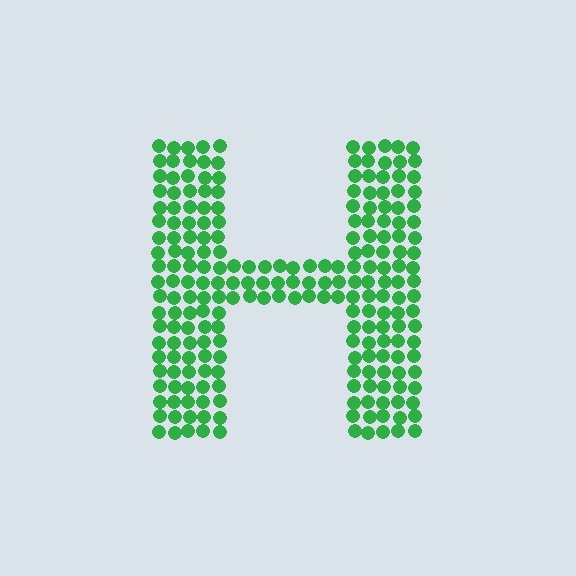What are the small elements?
The small elements are circles.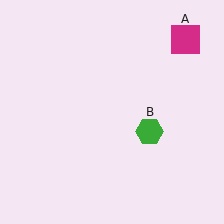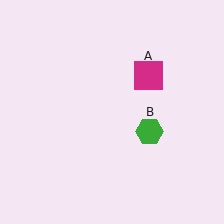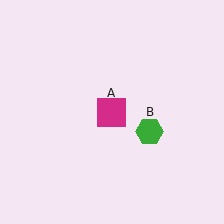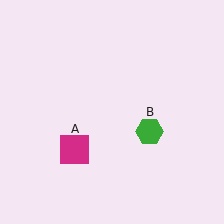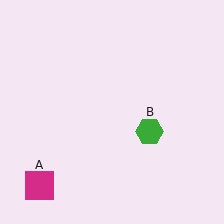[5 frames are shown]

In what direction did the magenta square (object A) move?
The magenta square (object A) moved down and to the left.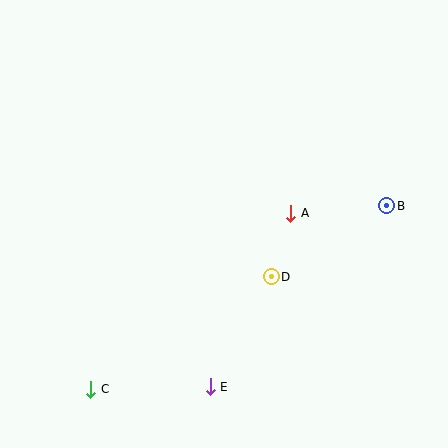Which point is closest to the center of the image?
Point A at (291, 213) is closest to the center.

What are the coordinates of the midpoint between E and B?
The midpoint between E and B is at (298, 296).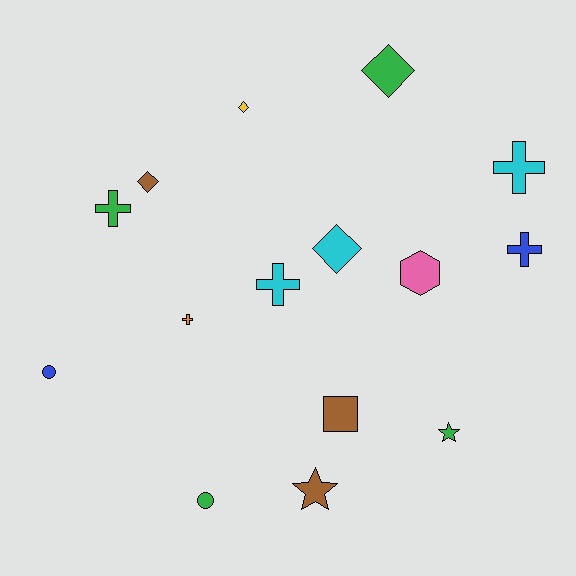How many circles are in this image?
There are 2 circles.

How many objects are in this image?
There are 15 objects.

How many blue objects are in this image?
There are 2 blue objects.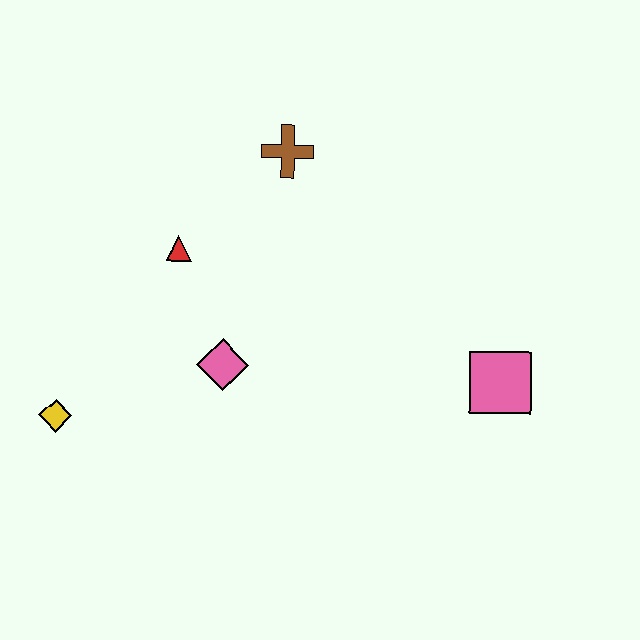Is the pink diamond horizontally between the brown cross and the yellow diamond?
Yes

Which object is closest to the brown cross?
The red triangle is closest to the brown cross.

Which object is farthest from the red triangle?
The pink square is farthest from the red triangle.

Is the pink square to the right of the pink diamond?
Yes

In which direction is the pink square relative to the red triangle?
The pink square is to the right of the red triangle.